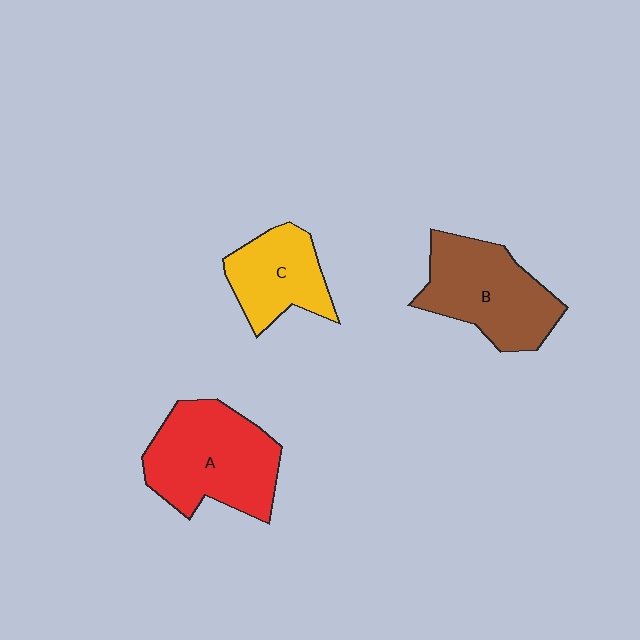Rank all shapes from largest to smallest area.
From largest to smallest: A (red), B (brown), C (yellow).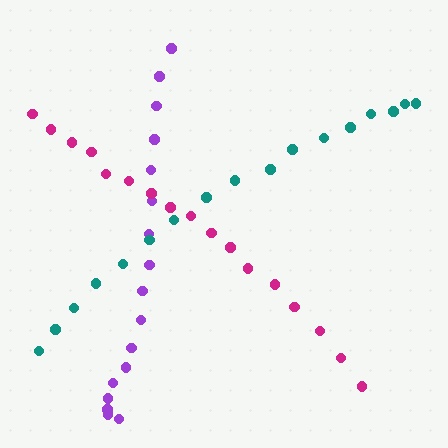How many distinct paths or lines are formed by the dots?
There are 3 distinct paths.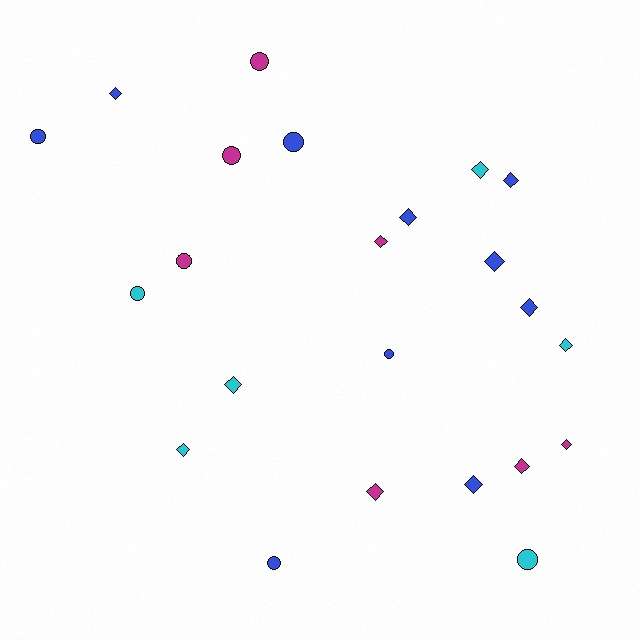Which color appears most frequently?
Blue, with 10 objects.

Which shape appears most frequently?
Diamond, with 14 objects.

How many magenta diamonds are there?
There are 4 magenta diamonds.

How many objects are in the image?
There are 23 objects.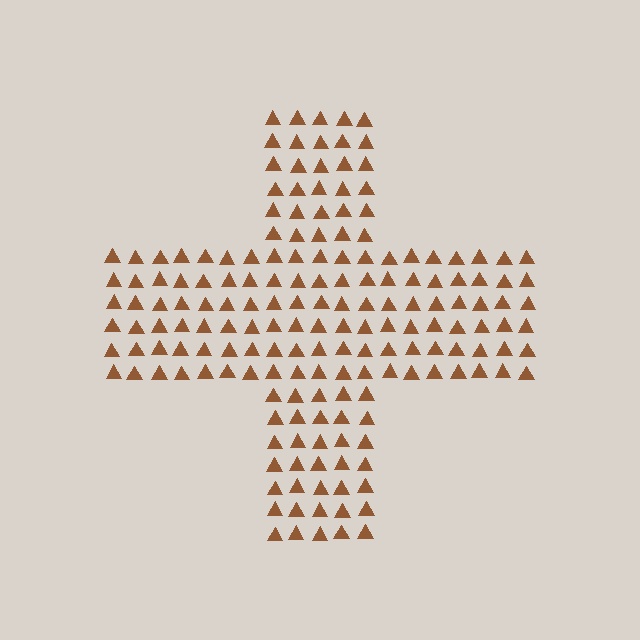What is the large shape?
The large shape is a cross.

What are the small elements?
The small elements are triangles.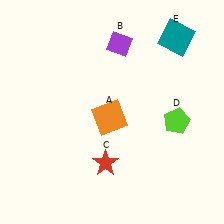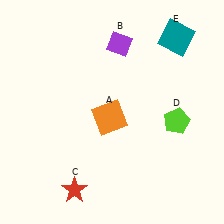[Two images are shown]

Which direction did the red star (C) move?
The red star (C) moved left.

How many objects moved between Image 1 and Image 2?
1 object moved between the two images.